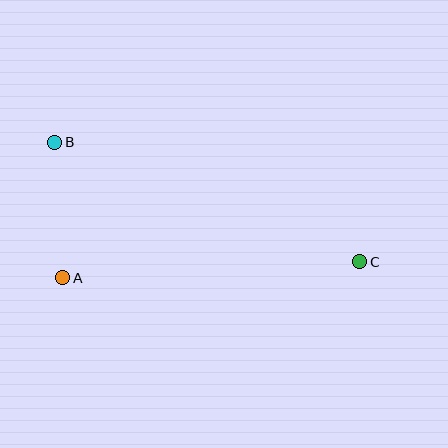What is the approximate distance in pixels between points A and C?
The distance between A and C is approximately 298 pixels.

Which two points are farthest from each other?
Points B and C are farthest from each other.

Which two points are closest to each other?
Points A and B are closest to each other.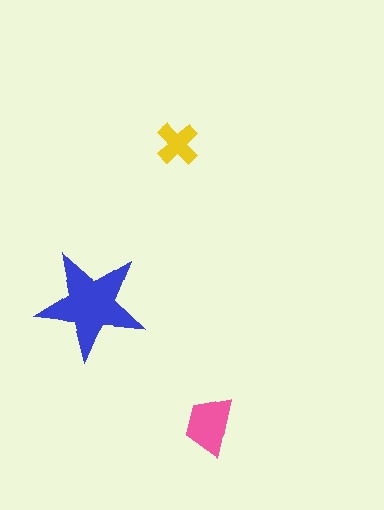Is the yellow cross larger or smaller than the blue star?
Smaller.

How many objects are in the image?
There are 3 objects in the image.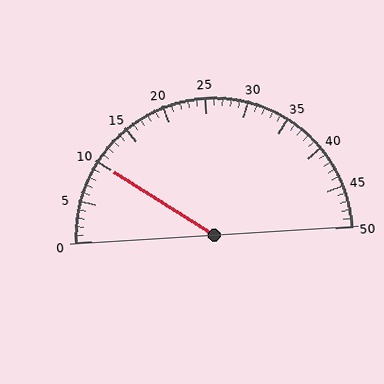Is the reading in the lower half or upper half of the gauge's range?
The reading is in the lower half of the range (0 to 50).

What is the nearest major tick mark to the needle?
The nearest major tick mark is 10.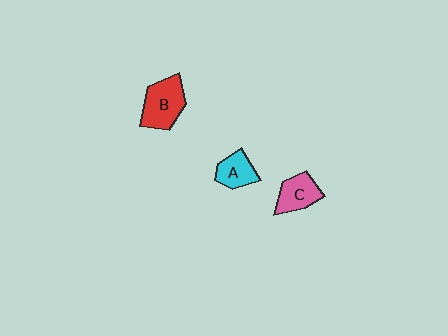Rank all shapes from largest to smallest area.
From largest to smallest: B (red), C (pink), A (cyan).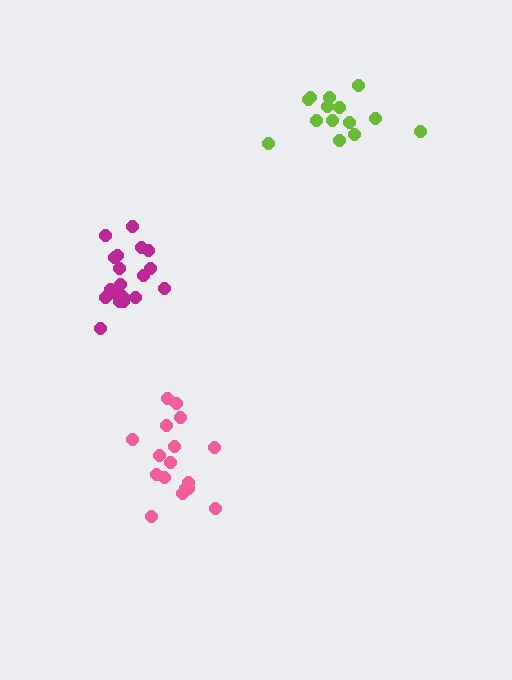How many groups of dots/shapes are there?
There are 3 groups.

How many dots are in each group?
Group 1: 19 dots, Group 2: 14 dots, Group 3: 17 dots (50 total).